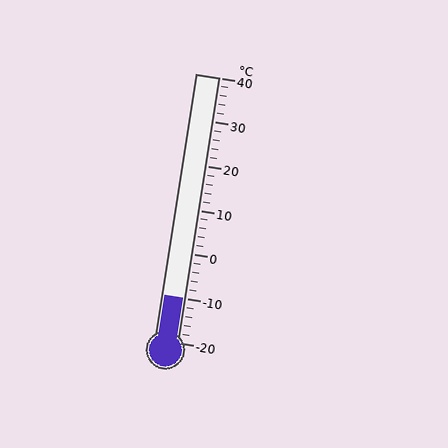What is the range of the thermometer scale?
The thermometer scale ranges from -20°C to 40°C.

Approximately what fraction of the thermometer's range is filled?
The thermometer is filled to approximately 15% of its range.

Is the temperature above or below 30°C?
The temperature is below 30°C.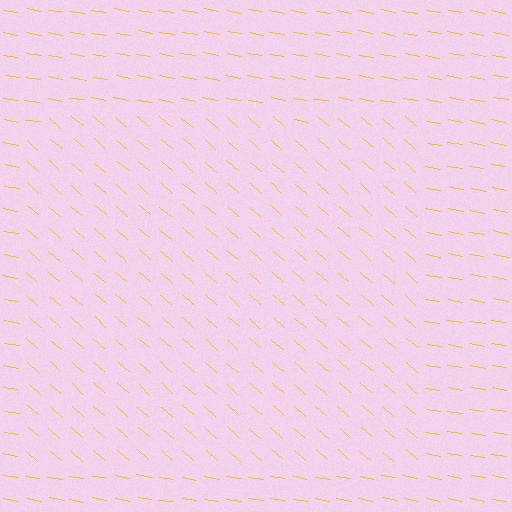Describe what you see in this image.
The image is filled with small yellow line segments. A rectangle region in the image has lines oriented differently from the surrounding lines, creating a visible texture boundary.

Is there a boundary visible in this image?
Yes, there is a texture boundary formed by a change in line orientation.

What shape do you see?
I see a rectangle.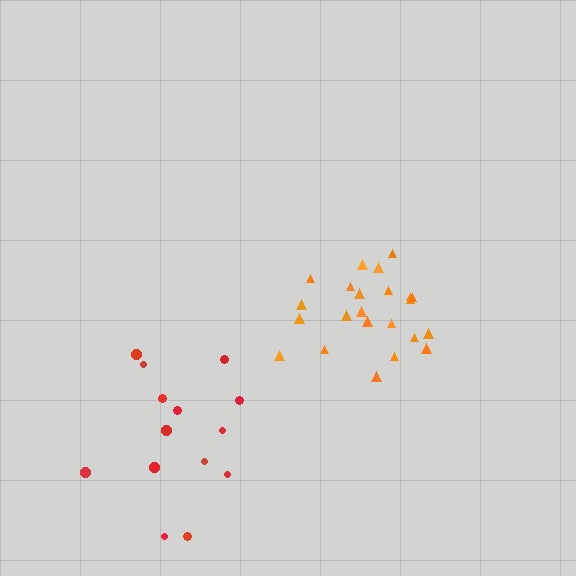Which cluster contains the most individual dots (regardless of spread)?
Orange (24).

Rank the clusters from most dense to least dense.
orange, red.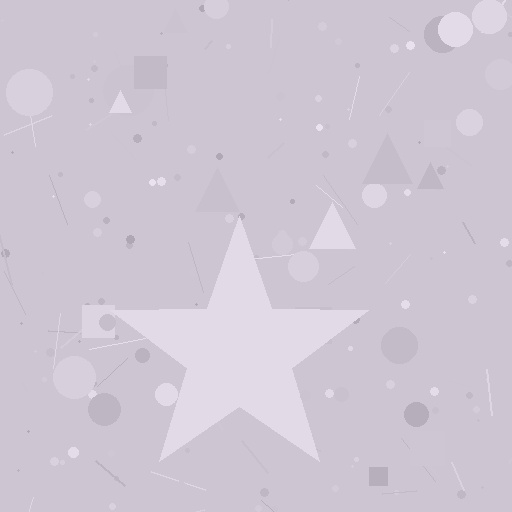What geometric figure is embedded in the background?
A star is embedded in the background.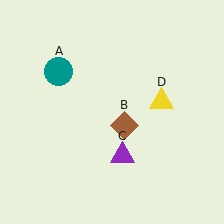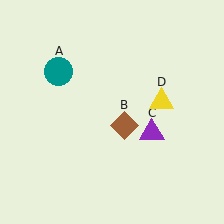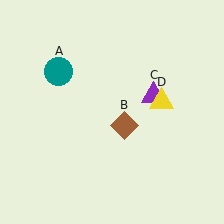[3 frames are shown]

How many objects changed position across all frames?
1 object changed position: purple triangle (object C).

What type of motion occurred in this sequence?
The purple triangle (object C) rotated counterclockwise around the center of the scene.